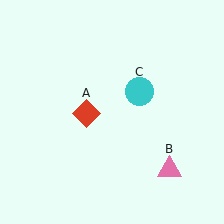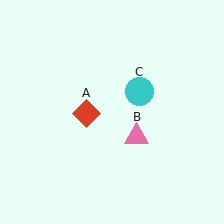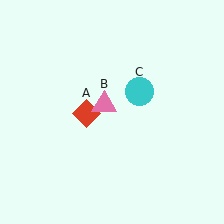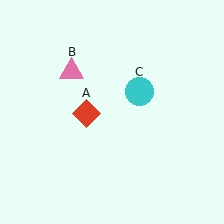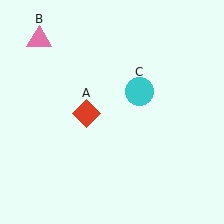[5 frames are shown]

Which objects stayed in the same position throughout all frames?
Red diamond (object A) and cyan circle (object C) remained stationary.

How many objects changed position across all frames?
1 object changed position: pink triangle (object B).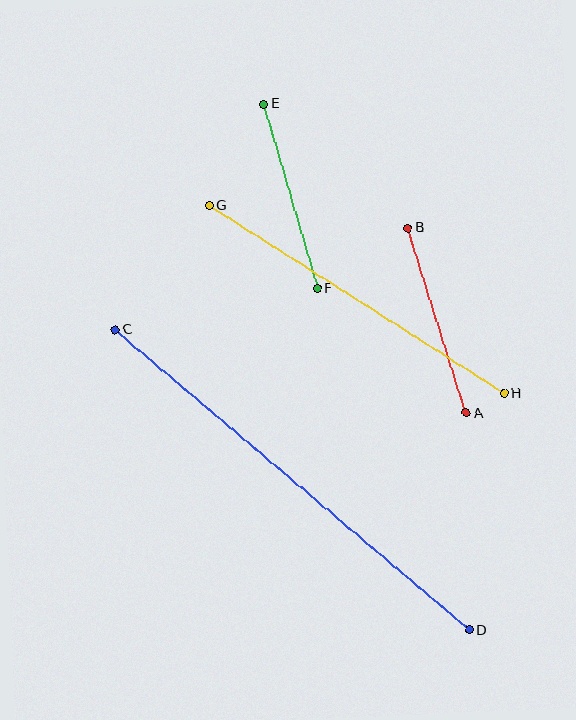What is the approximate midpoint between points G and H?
The midpoint is at approximately (356, 299) pixels.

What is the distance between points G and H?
The distance is approximately 349 pixels.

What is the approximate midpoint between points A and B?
The midpoint is at approximately (437, 320) pixels.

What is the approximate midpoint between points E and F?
The midpoint is at approximately (290, 196) pixels.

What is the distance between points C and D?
The distance is approximately 464 pixels.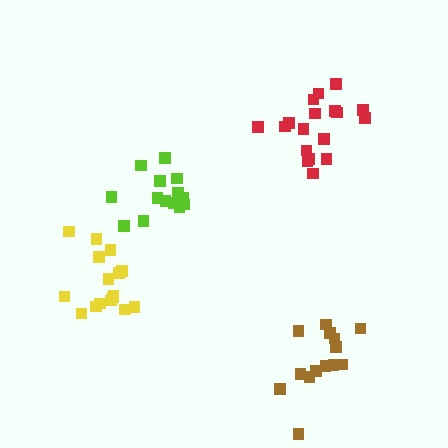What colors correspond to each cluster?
The clusters are colored: lime, brown, yellow, red.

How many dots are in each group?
Group 1: 15 dots, Group 2: 14 dots, Group 3: 16 dots, Group 4: 18 dots (63 total).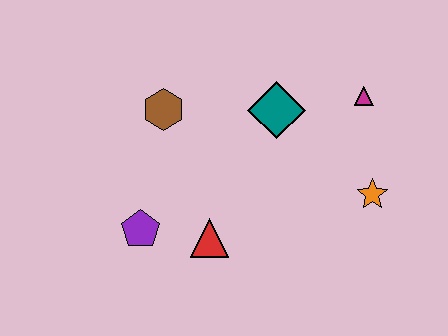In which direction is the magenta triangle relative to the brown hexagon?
The magenta triangle is to the right of the brown hexagon.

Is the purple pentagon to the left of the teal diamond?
Yes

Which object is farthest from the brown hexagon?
The orange star is farthest from the brown hexagon.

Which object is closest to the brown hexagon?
The teal diamond is closest to the brown hexagon.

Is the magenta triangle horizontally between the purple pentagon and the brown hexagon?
No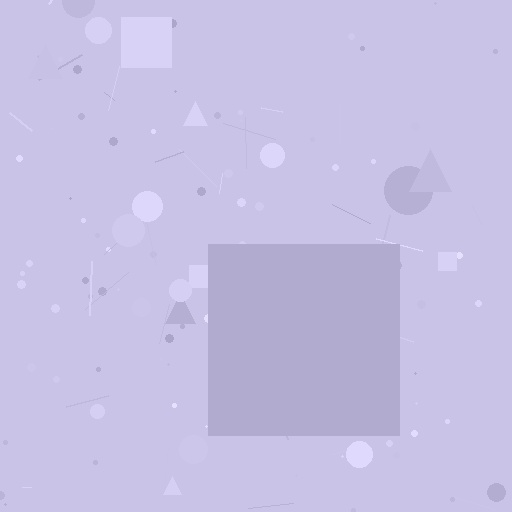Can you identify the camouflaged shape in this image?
The camouflaged shape is a square.